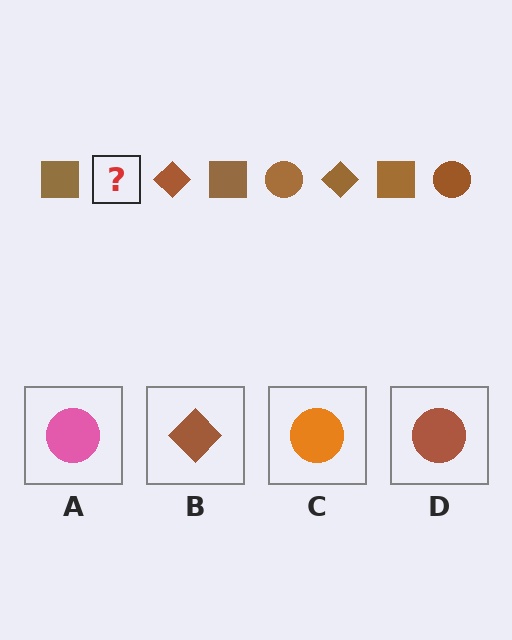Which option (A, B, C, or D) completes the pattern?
D.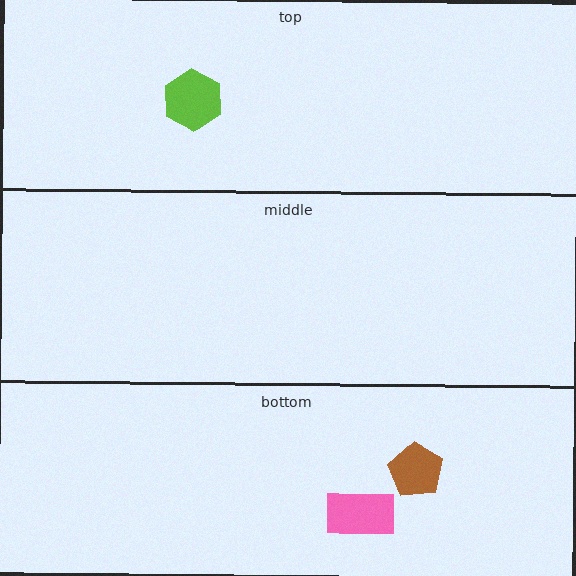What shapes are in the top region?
The lime hexagon.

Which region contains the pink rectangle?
The bottom region.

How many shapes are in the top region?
1.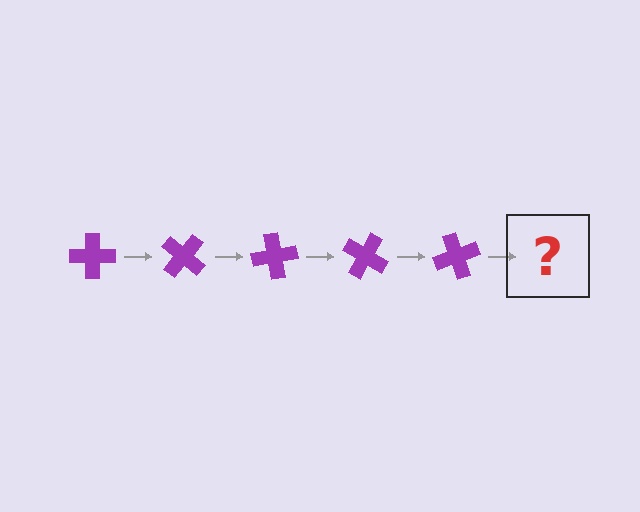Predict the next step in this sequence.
The next step is a purple cross rotated 200 degrees.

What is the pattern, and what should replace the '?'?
The pattern is that the cross rotates 40 degrees each step. The '?' should be a purple cross rotated 200 degrees.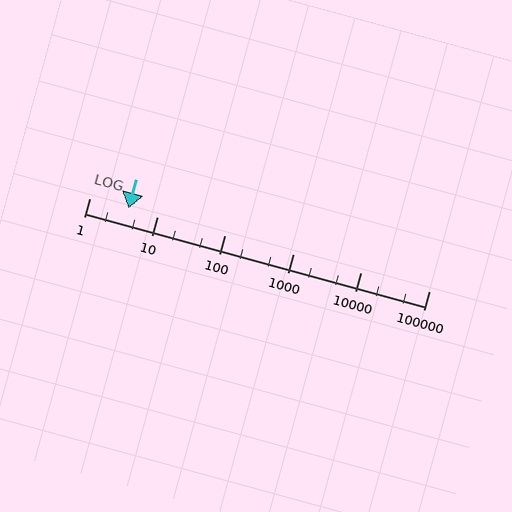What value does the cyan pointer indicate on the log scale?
The pointer indicates approximately 3.7.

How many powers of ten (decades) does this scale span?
The scale spans 5 decades, from 1 to 100000.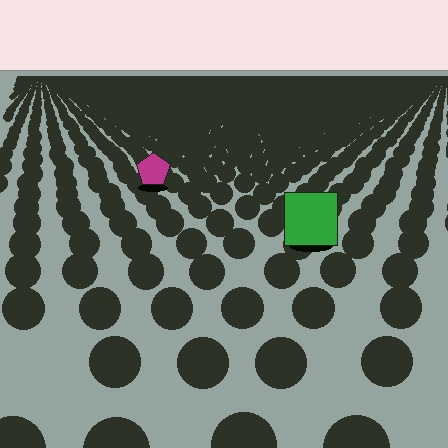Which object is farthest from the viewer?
The magenta pentagon is farthest from the viewer. It appears smaller and the ground texture around it is denser.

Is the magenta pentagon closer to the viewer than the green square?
No. The green square is closer — you can tell from the texture gradient: the ground texture is coarser near it.